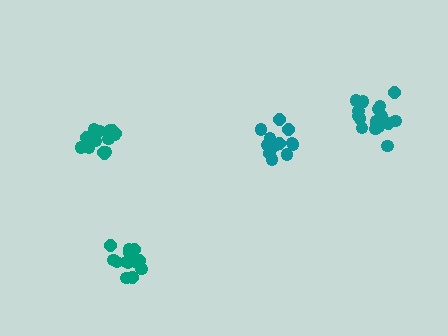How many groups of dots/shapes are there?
There are 4 groups.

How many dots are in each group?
Group 1: 14 dots, Group 2: 18 dots, Group 3: 18 dots, Group 4: 14 dots (64 total).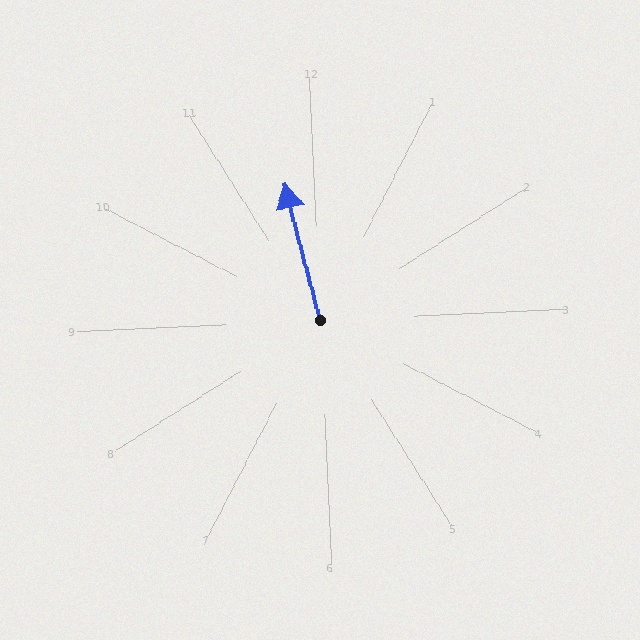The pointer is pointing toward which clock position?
Roughly 12 o'clock.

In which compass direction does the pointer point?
North.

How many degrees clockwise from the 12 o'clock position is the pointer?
Approximately 348 degrees.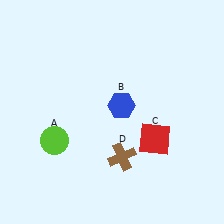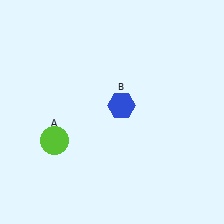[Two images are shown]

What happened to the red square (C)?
The red square (C) was removed in Image 2. It was in the bottom-right area of Image 1.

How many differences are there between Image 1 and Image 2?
There are 2 differences between the two images.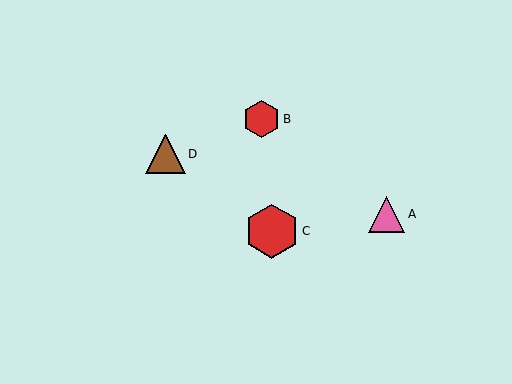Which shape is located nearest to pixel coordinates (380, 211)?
The pink triangle (labeled A) at (387, 214) is nearest to that location.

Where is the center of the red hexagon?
The center of the red hexagon is at (272, 231).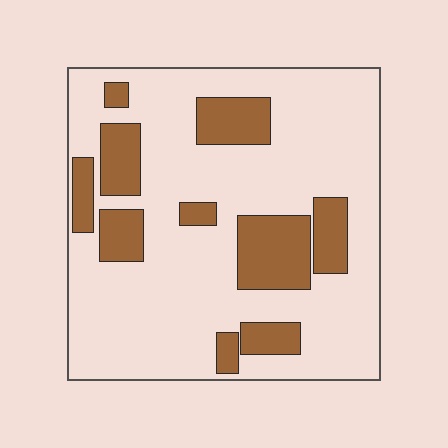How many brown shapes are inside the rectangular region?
10.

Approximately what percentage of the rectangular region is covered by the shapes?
Approximately 25%.